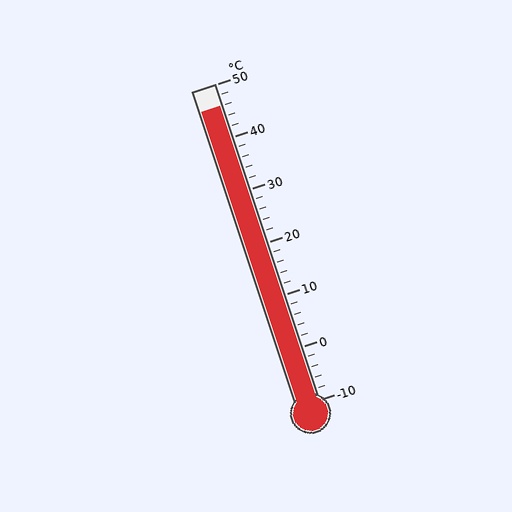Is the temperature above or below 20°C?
The temperature is above 20°C.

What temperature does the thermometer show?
The thermometer shows approximately 46°C.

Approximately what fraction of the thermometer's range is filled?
The thermometer is filled to approximately 95% of its range.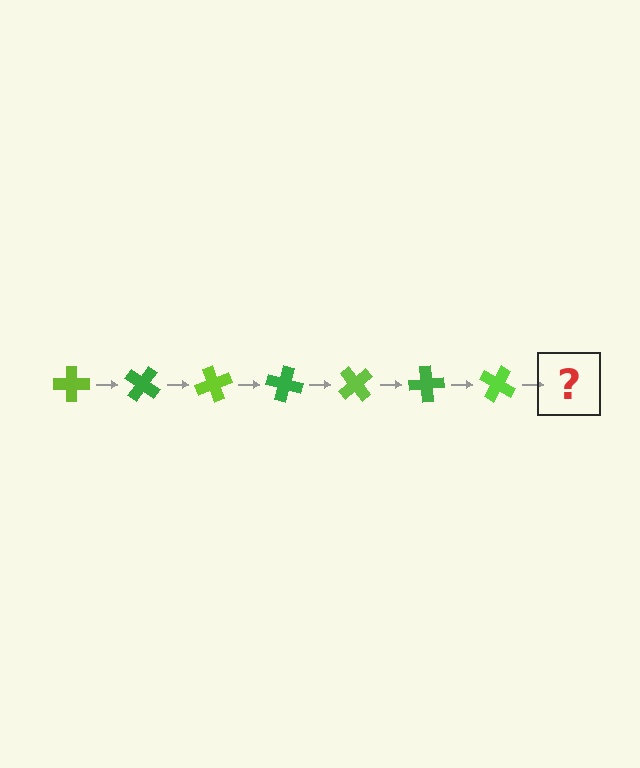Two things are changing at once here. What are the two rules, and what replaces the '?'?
The two rules are that it rotates 35 degrees each step and the color cycles through lime and green. The '?' should be a green cross, rotated 245 degrees from the start.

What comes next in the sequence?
The next element should be a green cross, rotated 245 degrees from the start.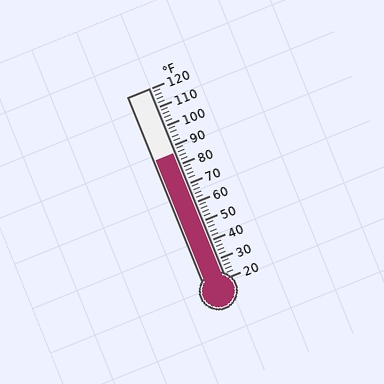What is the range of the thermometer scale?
The thermometer scale ranges from 20°F to 120°F.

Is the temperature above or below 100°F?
The temperature is below 100°F.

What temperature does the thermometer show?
The thermometer shows approximately 86°F.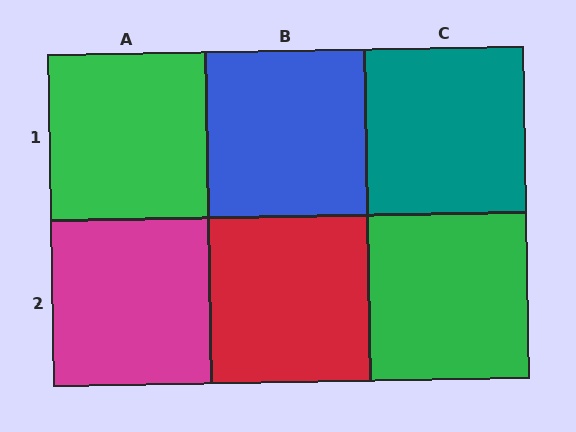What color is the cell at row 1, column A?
Green.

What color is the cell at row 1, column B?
Blue.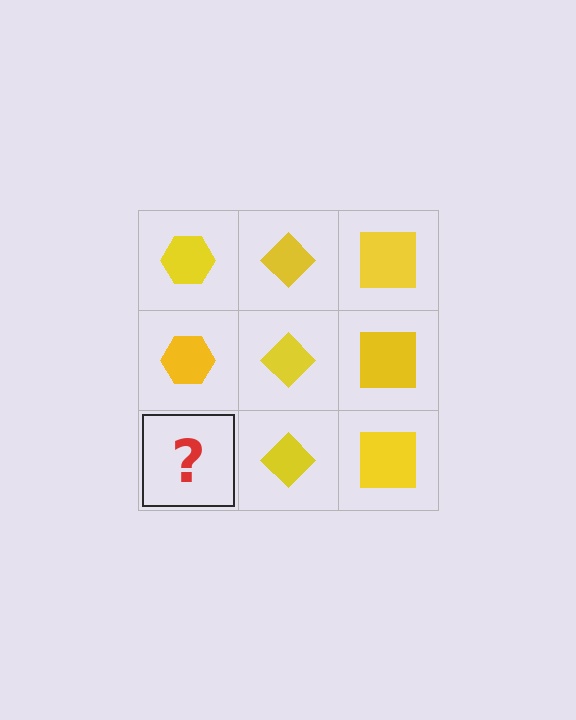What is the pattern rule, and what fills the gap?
The rule is that each column has a consistent shape. The gap should be filled with a yellow hexagon.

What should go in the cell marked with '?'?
The missing cell should contain a yellow hexagon.